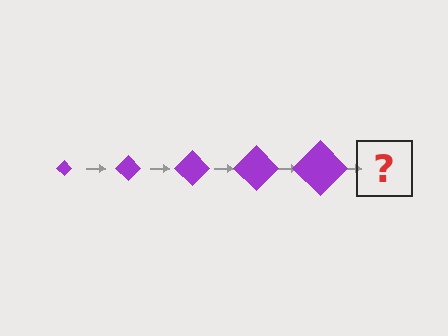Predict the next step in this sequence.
The next step is a purple diamond, larger than the previous one.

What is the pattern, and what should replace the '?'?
The pattern is that the diamond gets progressively larger each step. The '?' should be a purple diamond, larger than the previous one.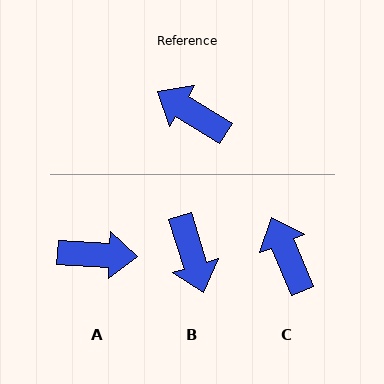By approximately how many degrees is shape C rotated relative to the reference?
Approximately 36 degrees clockwise.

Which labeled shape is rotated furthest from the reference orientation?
A, about 151 degrees away.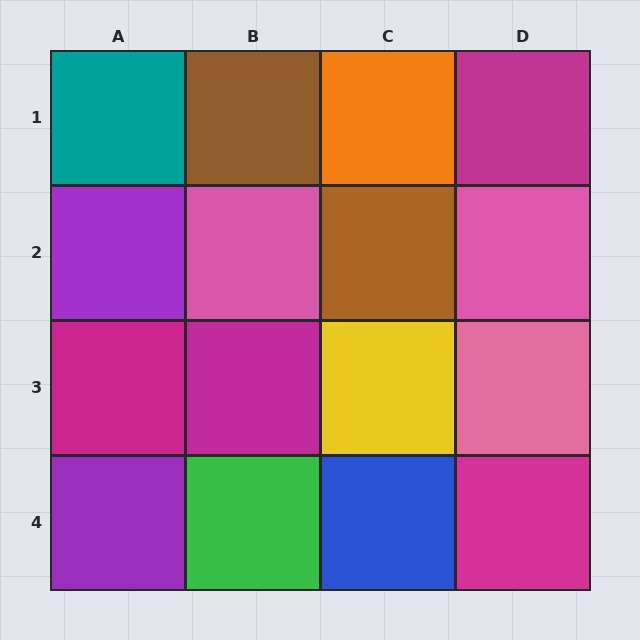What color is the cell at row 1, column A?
Teal.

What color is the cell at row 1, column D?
Magenta.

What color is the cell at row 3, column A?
Magenta.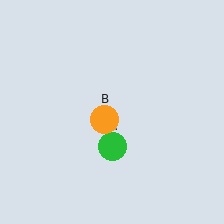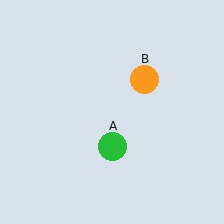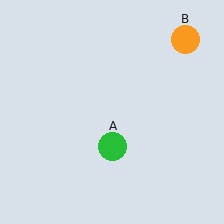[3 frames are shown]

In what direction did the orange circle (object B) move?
The orange circle (object B) moved up and to the right.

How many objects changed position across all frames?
1 object changed position: orange circle (object B).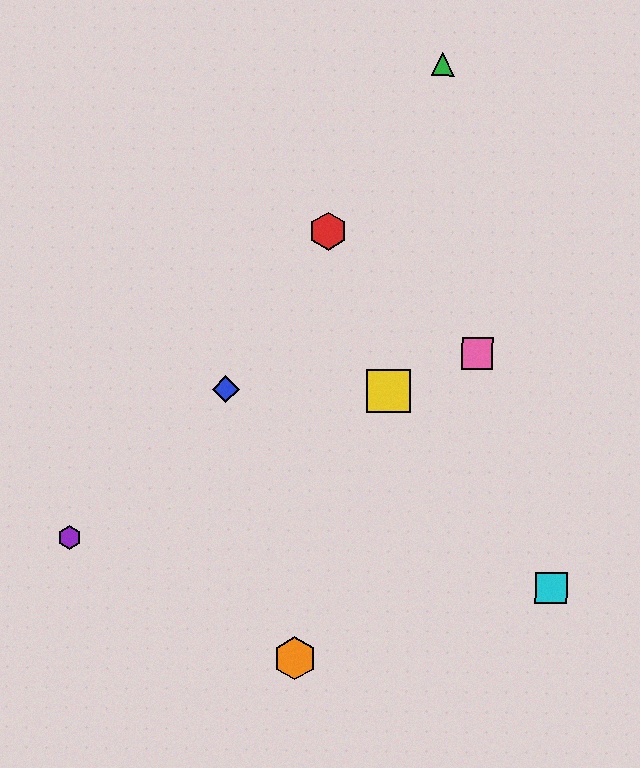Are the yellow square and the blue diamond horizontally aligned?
Yes, both are at y≈391.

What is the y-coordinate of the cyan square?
The cyan square is at y≈588.